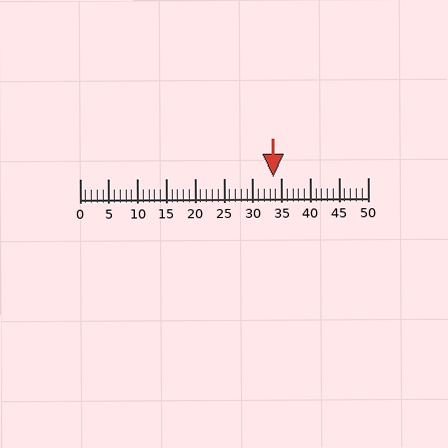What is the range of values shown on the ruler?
The ruler shows values from 0 to 50.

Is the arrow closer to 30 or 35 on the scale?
The arrow is closer to 35.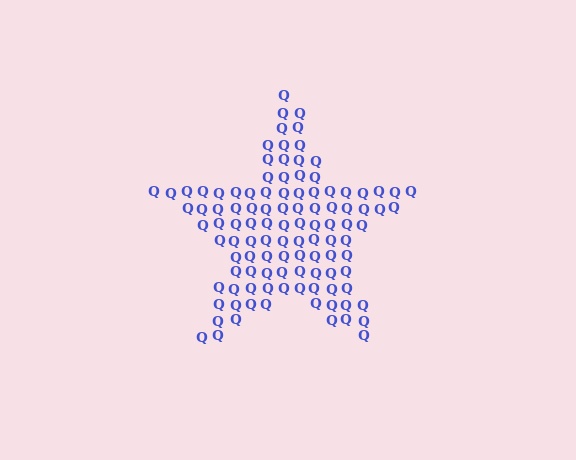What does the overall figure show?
The overall figure shows a star.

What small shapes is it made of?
It is made of small letter Q's.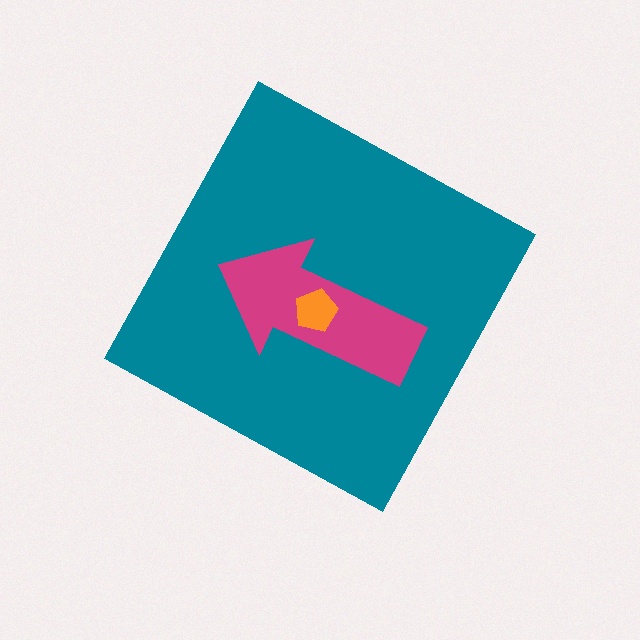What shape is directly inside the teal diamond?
The magenta arrow.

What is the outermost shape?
The teal diamond.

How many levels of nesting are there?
3.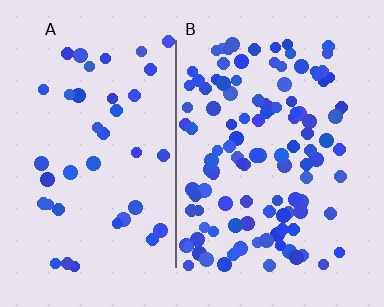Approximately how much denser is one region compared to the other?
Approximately 2.8× — region B over region A.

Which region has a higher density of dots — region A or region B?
B (the right).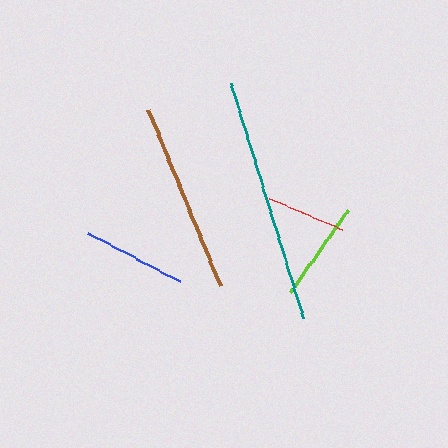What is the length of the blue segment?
The blue segment is approximately 104 pixels long.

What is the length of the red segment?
The red segment is approximately 79 pixels long.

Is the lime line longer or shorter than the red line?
The lime line is longer than the red line.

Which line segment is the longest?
The teal line is the longest at approximately 247 pixels.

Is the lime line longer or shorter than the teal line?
The teal line is longer than the lime line.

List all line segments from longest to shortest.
From longest to shortest: teal, brown, blue, lime, red.